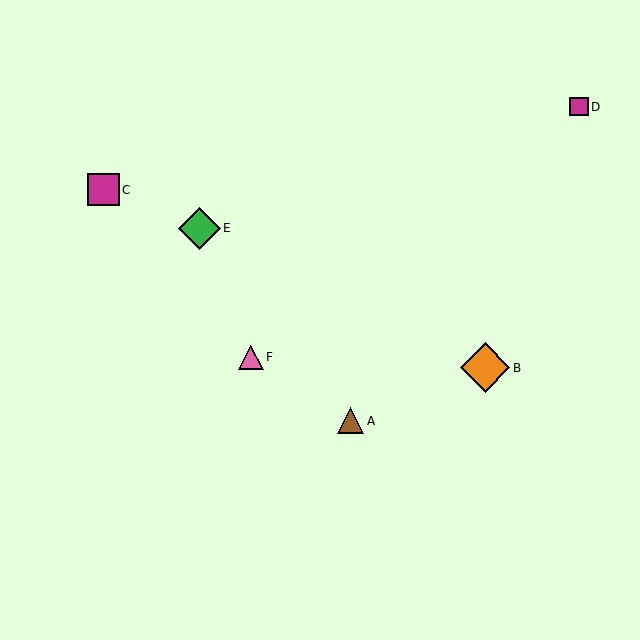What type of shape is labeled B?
Shape B is an orange diamond.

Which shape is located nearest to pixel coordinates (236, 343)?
The pink triangle (labeled F) at (251, 357) is nearest to that location.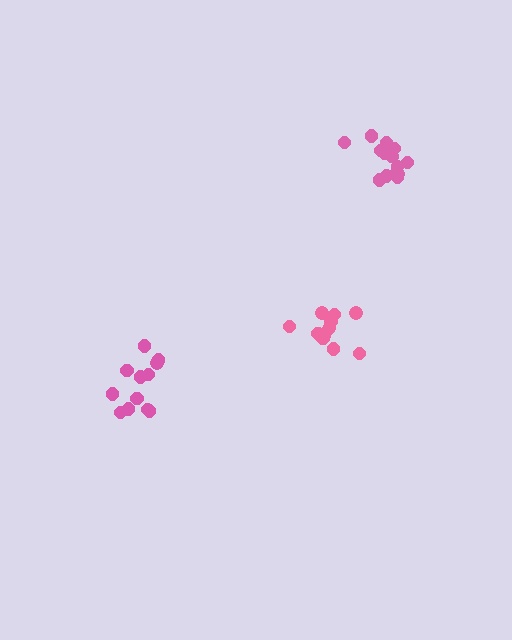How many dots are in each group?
Group 1: 12 dots, Group 2: 12 dots, Group 3: 14 dots (38 total).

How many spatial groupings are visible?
There are 3 spatial groupings.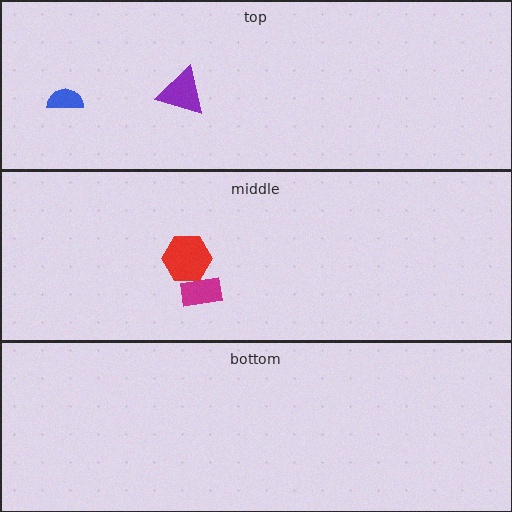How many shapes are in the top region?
2.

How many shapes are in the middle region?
2.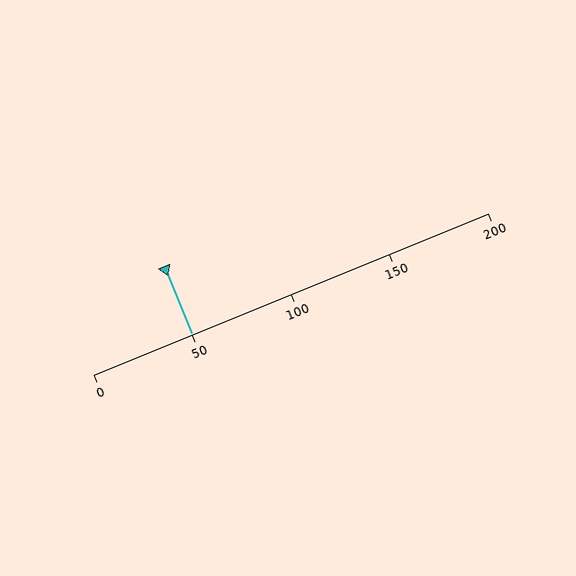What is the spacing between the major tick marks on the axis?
The major ticks are spaced 50 apart.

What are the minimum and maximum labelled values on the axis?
The axis runs from 0 to 200.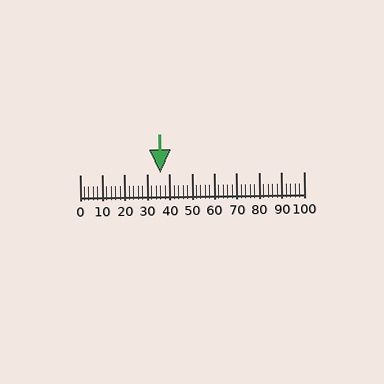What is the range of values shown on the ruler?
The ruler shows values from 0 to 100.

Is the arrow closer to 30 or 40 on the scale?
The arrow is closer to 40.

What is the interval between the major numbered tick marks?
The major tick marks are spaced 10 units apart.